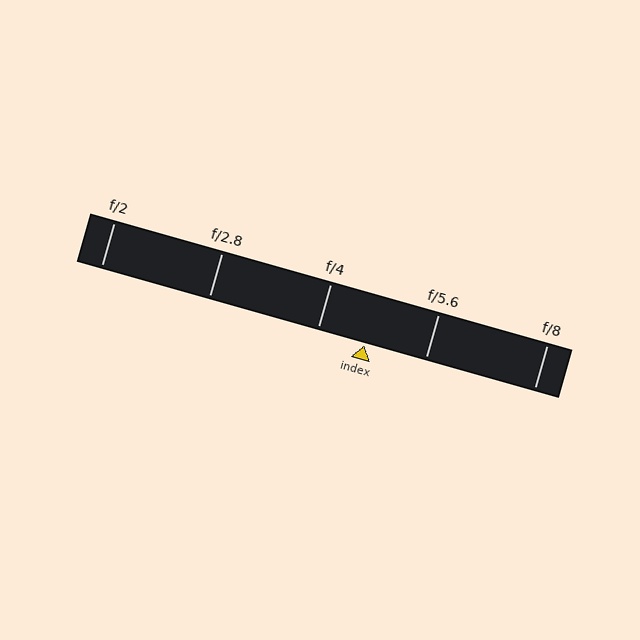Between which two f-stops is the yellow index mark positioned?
The index mark is between f/4 and f/5.6.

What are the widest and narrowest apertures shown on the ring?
The widest aperture shown is f/2 and the narrowest is f/8.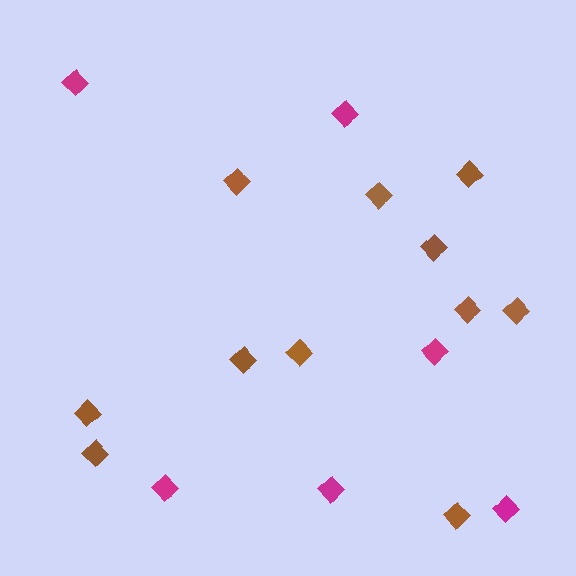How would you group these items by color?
There are 2 groups: one group of brown diamonds (11) and one group of magenta diamonds (6).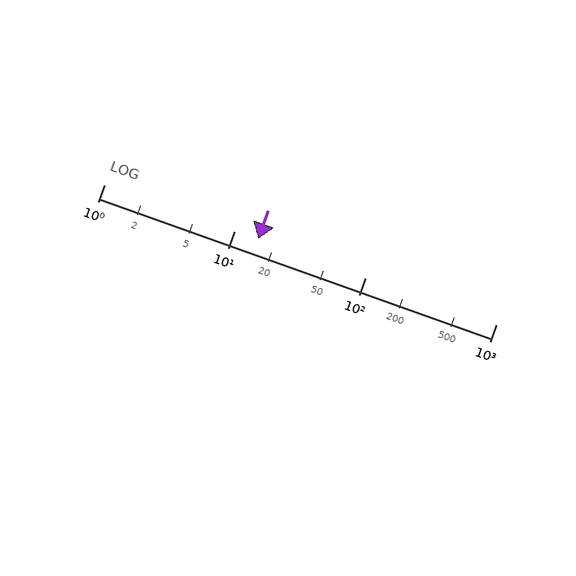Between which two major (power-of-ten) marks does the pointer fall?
The pointer is between 10 and 100.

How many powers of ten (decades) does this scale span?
The scale spans 3 decades, from 1 to 1000.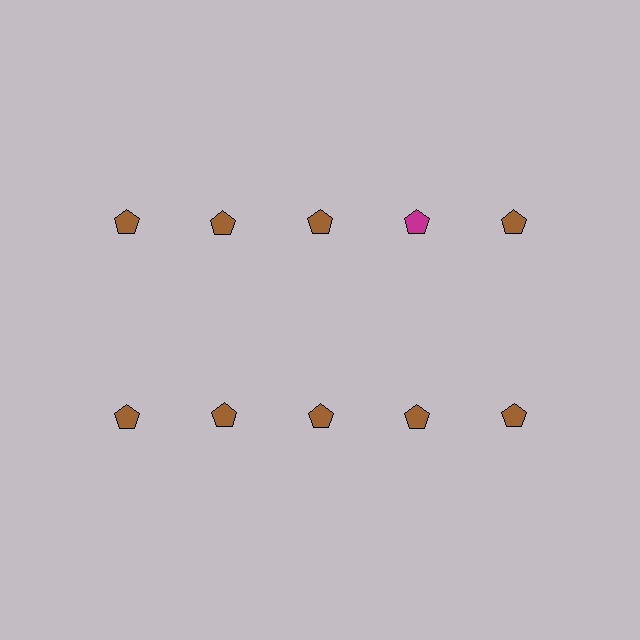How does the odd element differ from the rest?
It has a different color: magenta instead of brown.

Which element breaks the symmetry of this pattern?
The magenta pentagon in the top row, second from right column breaks the symmetry. All other shapes are brown pentagons.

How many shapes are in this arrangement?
There are 10 shapes arranged in a grid pattern.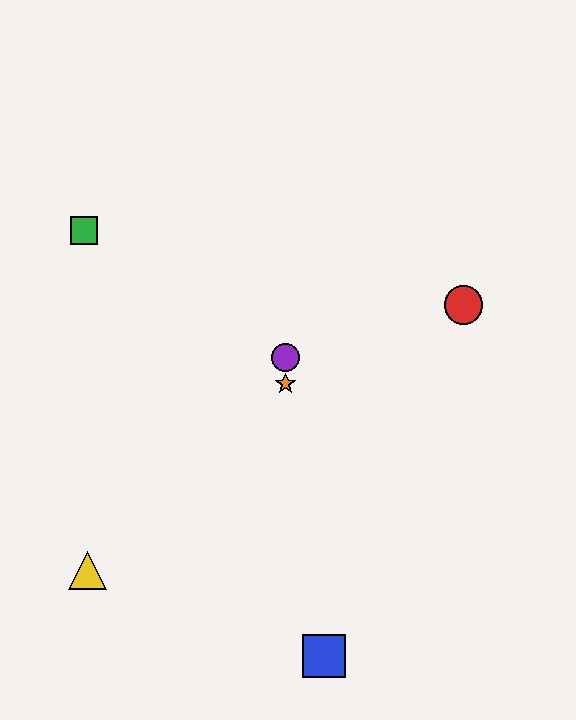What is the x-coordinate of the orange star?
The orange star is at x≈285.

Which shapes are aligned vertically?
The purple circle, the orange star are aligned vertically.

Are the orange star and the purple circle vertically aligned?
Yes, both are at x≈285.